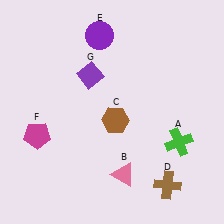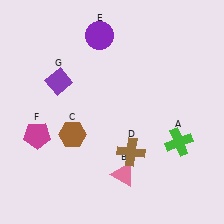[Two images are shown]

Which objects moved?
The objects that moved are: the brown hexagon (C), the brown cross (D), the purple diamond (G).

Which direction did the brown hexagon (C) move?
The brown hexagon (C) moved left.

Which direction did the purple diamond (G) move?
The purple diamond (G) moved left.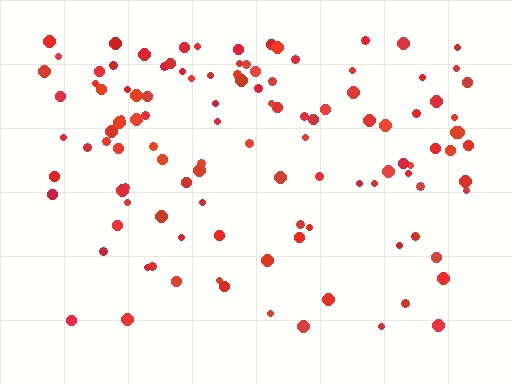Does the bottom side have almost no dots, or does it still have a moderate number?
Still a moderate number, just noticeably fewer than the top.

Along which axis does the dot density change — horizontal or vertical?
Vertical.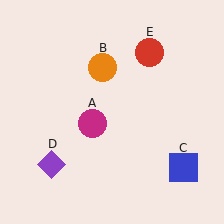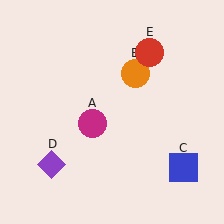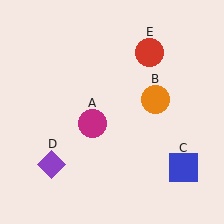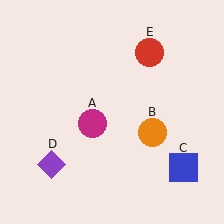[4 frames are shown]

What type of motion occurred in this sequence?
The orange circle (object B) rotated clockwise around the center of the scene.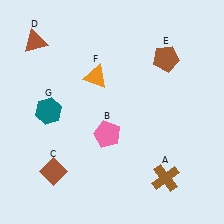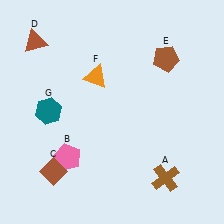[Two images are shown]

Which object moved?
The pink pentagon (B) moved left.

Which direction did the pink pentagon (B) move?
The pink pentagon (B) moved left.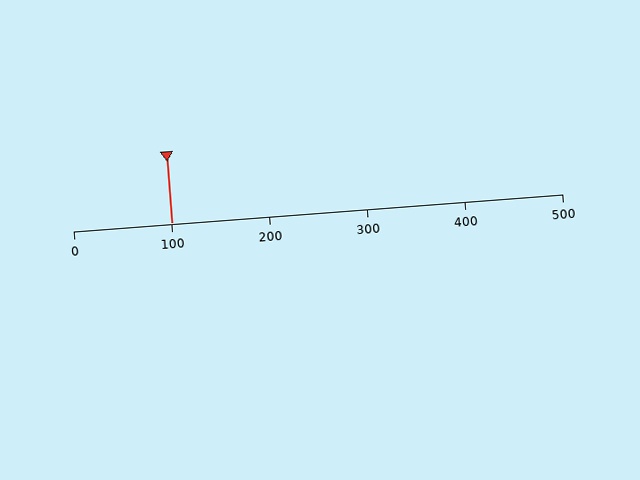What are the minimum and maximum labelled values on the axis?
The axis runs from 0 to 500.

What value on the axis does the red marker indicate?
The marker indicates approximately 100.